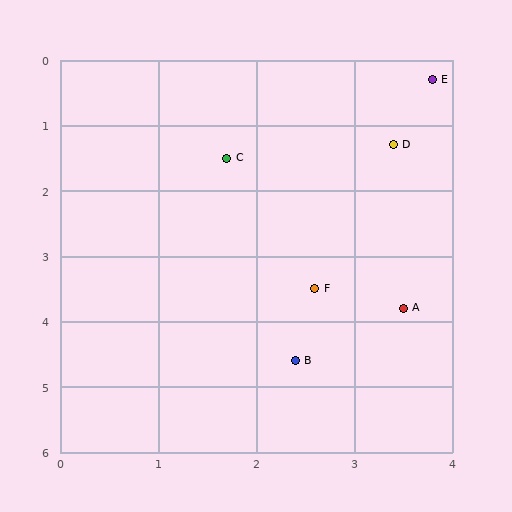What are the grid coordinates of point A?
Point A is at approximately (3.5, 3.8).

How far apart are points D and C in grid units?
Points D and C are about 1.7 grid units apart.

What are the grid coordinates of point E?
Point E is at approximately (3.8, 0.3).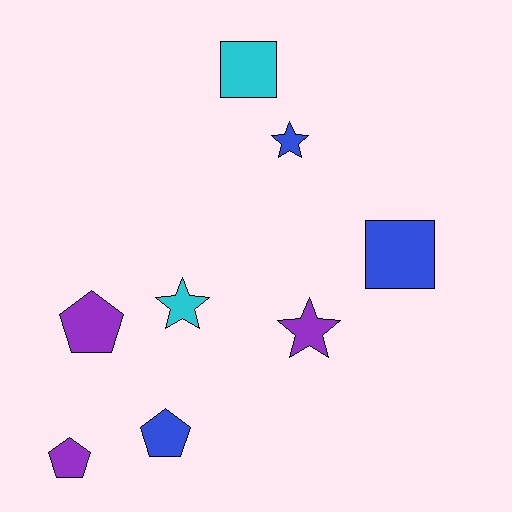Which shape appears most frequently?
Star, with 3 objects.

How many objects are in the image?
There are 8 objects.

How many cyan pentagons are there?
There are no cyan pentagons.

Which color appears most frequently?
Blue, with 3 objects.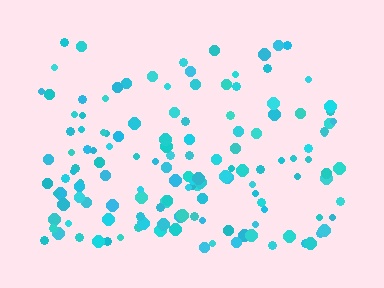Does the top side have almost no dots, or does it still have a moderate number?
Still a moderate number, just noticeably fewer than the bottom.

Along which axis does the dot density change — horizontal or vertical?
Vertical.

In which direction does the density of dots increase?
From top to bottom, with the bottom side densest.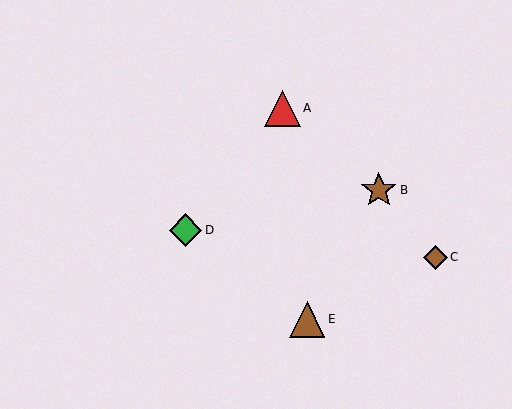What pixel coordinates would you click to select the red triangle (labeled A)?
Click at (282, 108) to select the red triangle A.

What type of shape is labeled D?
Shape D is a green diamond.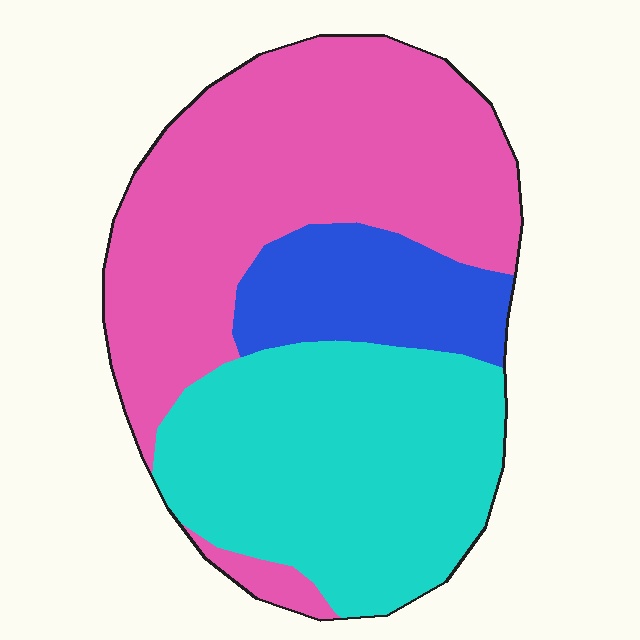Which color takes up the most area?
Pink, at roughly 45%.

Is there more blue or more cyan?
Cyan.